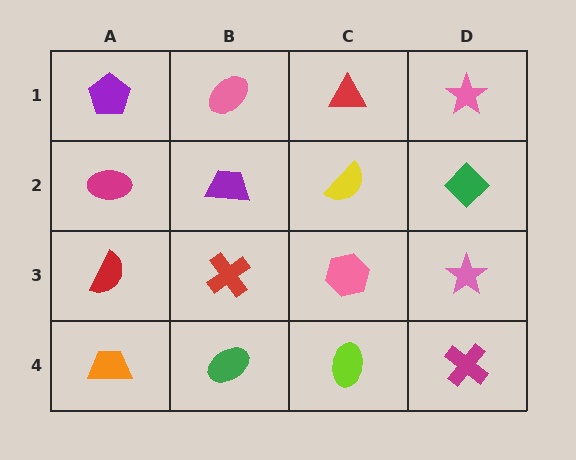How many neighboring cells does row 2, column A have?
3.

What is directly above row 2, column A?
A purple pentagon.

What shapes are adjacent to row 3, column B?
A purple trapezoid (row 2, column B), a green ellipse (row 4, column B), a red semicircle (row 3, column A), a pink hexagon (row 3, column C).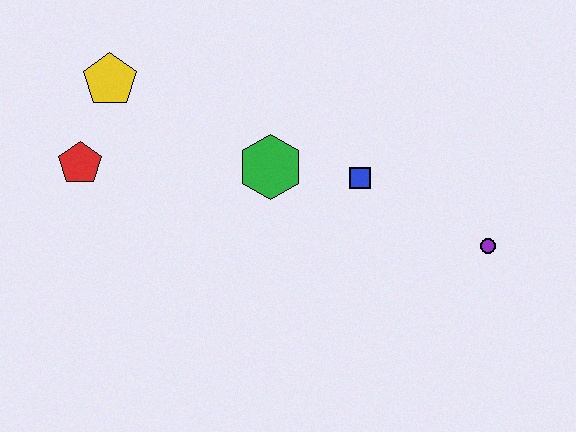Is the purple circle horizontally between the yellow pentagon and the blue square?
No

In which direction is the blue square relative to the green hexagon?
The blue square is to the right of the green hexagon.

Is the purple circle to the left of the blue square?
No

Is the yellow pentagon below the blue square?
No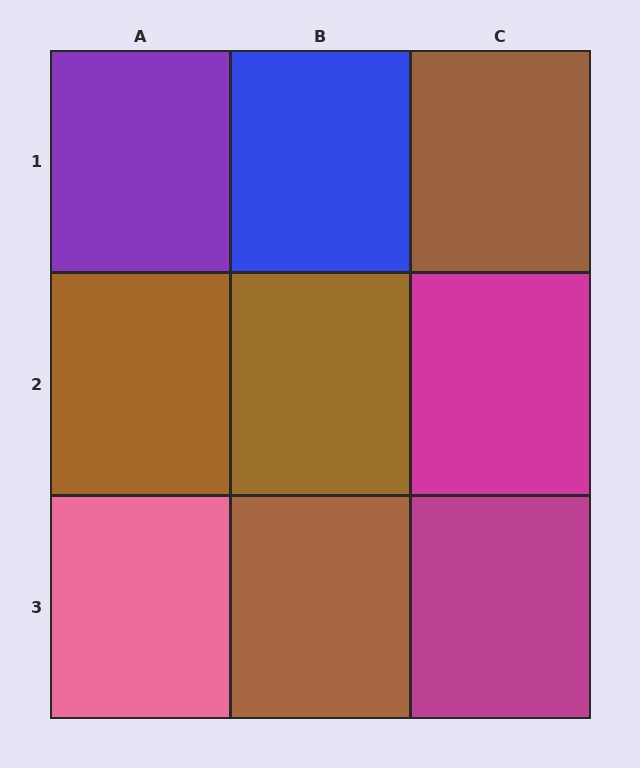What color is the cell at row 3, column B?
Brown.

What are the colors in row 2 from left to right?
Brown, brown, magenta.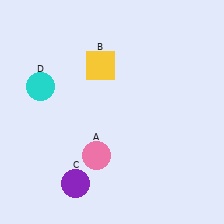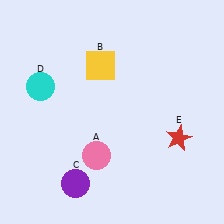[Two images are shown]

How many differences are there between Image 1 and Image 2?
There is 1 difference between the two images.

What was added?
A red star (E) was added in Image 2.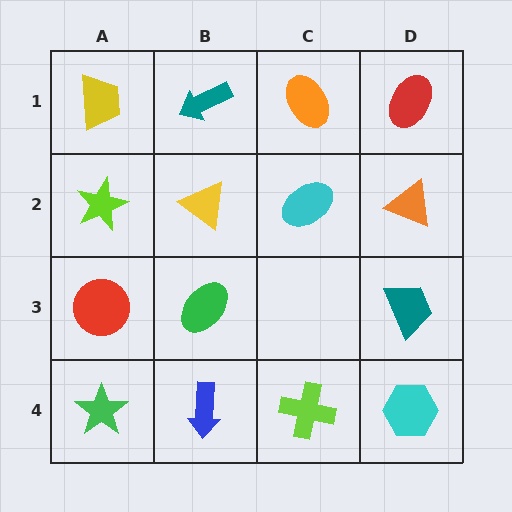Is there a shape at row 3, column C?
No, that cell is empty.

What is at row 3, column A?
A red circle.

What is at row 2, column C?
A cyan ellipse.